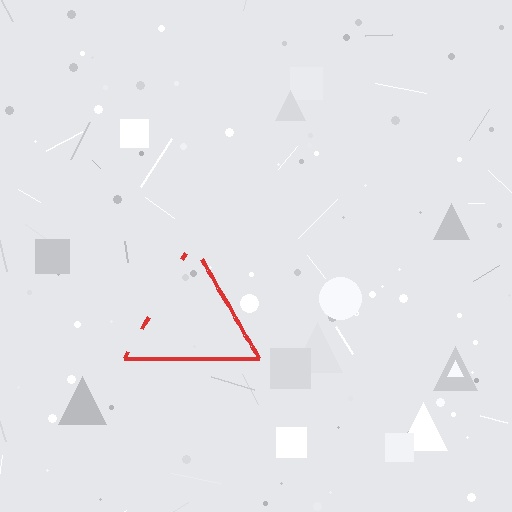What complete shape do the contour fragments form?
The contour fragments form a triangle.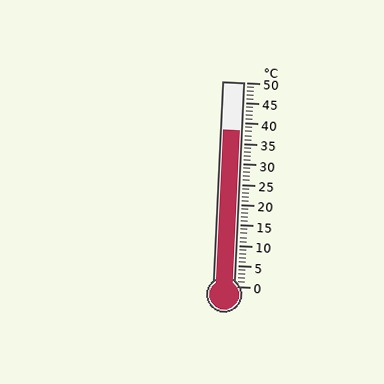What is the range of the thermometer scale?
The thermometer scale ranges from 0°C to 50°C.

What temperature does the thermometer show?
The thermometer shows approximately 38°C.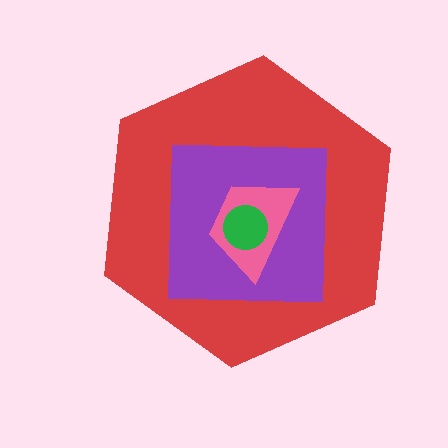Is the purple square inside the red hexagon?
Yes.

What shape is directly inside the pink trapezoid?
The green circle.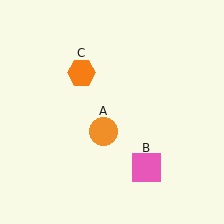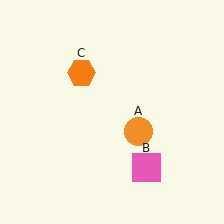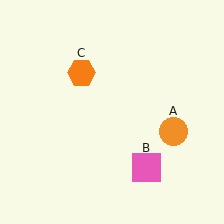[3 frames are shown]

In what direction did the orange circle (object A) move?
The orange circle (object A) moved right.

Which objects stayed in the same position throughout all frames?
Pink square (object B) and orange hexagon (object C) remained stationary.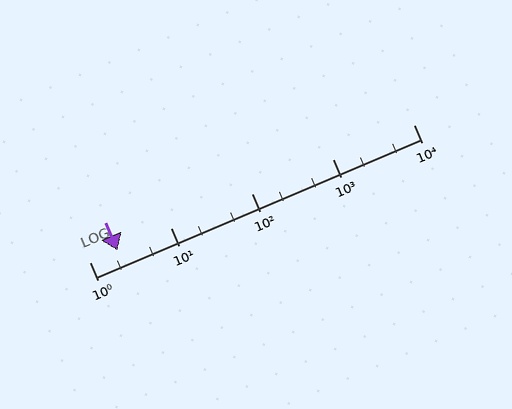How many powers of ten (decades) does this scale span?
The scale spans 4 decades, from 1 to 10000.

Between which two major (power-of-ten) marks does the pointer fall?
The pointer is between 1 and 10.